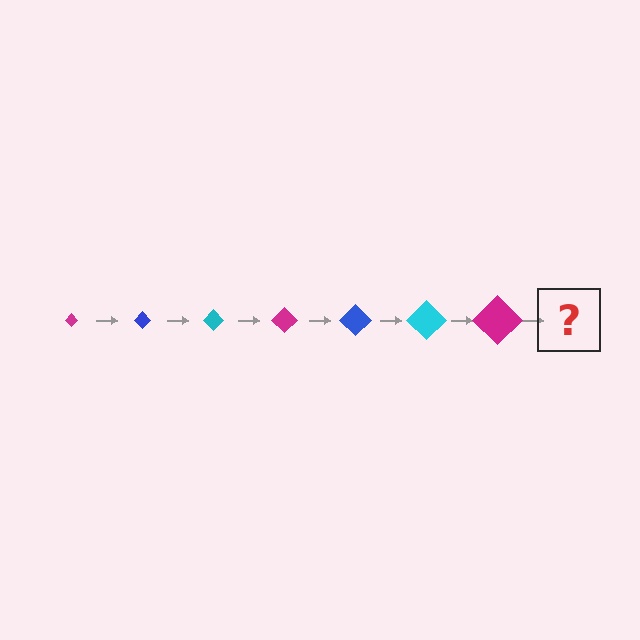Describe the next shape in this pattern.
It should be a blue diamond, larger than the previous one.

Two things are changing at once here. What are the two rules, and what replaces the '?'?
The two rules are that the diamond grows larger each step and the color cycles through magenta, blue, and cyan. The '?' should be a blue diamond, larger than the previous one.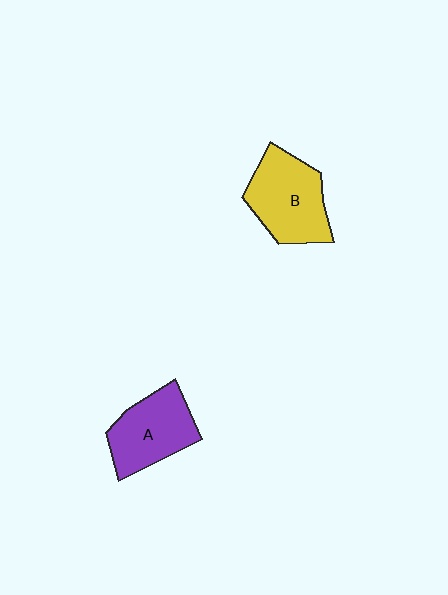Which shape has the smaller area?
Shape A (purple).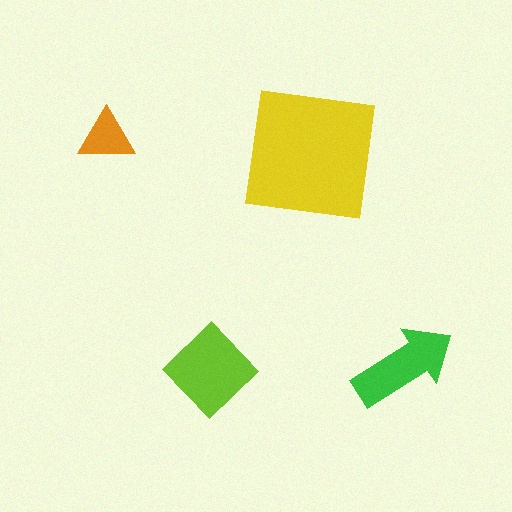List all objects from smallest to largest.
The orange triangle, the green arrow, the lime diamond, the yellow square.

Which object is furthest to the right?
The green arrow is rightmost.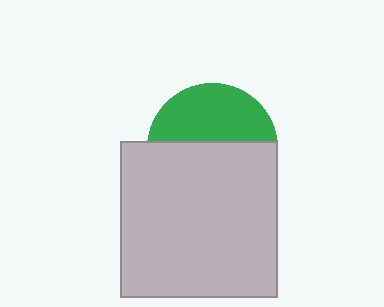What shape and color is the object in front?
The object in front is a light gray square.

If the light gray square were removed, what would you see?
You would see the complete green circle.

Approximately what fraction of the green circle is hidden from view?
Roughly 57% of the green circle is hidden behind the light gray square.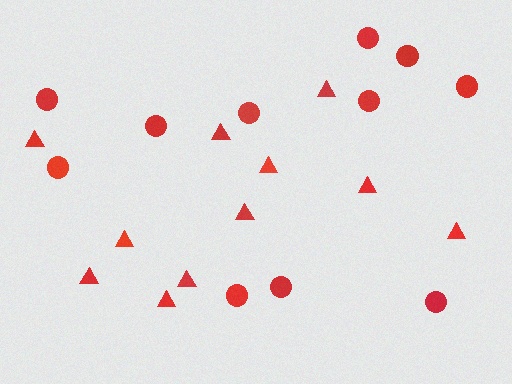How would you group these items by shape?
There are 2 groups: one group of triangles (11) and one group of circles (11).